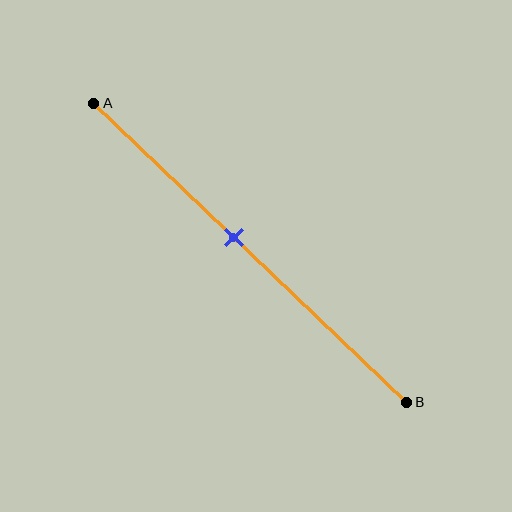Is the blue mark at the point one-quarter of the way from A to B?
No, the mark is at about 45% from A, not at the 25% one-quarter point.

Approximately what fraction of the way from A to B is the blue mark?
The blue mark is approximately 45% of the way from A to B.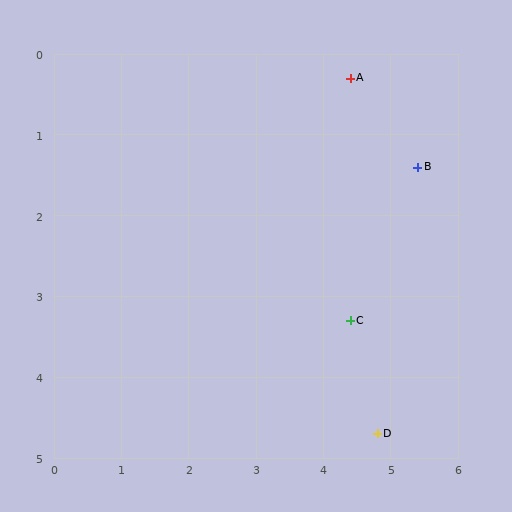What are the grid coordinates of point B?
Point B is at approximately (5.4, 1.4).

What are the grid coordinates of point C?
Point C is at approximately (4.4, 3.3).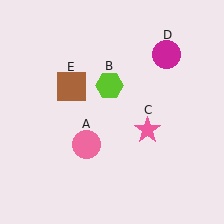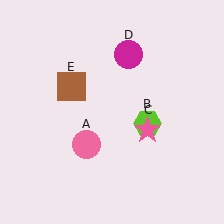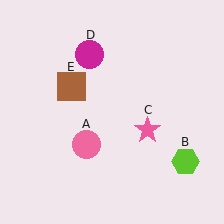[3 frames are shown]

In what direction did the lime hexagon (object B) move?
The lime hexagon (object B) moved down and to the right.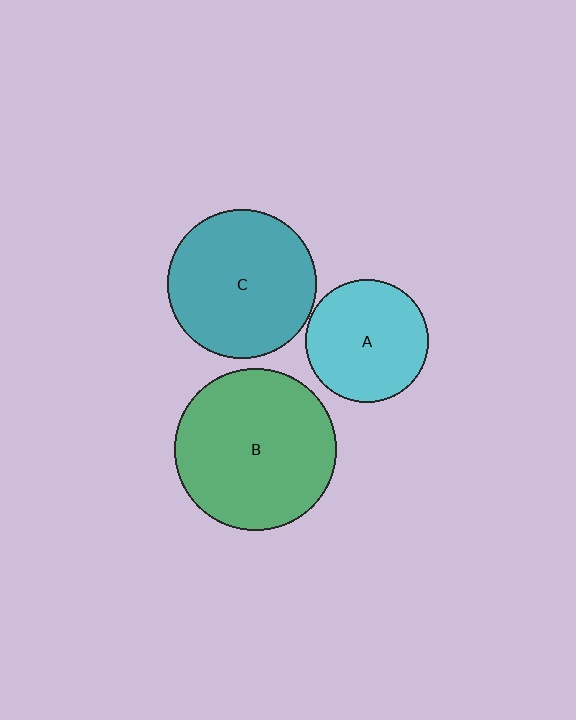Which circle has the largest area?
Circle B (green).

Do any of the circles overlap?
No, none of the circles overlap.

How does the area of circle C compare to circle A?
Approximately 1.5 times.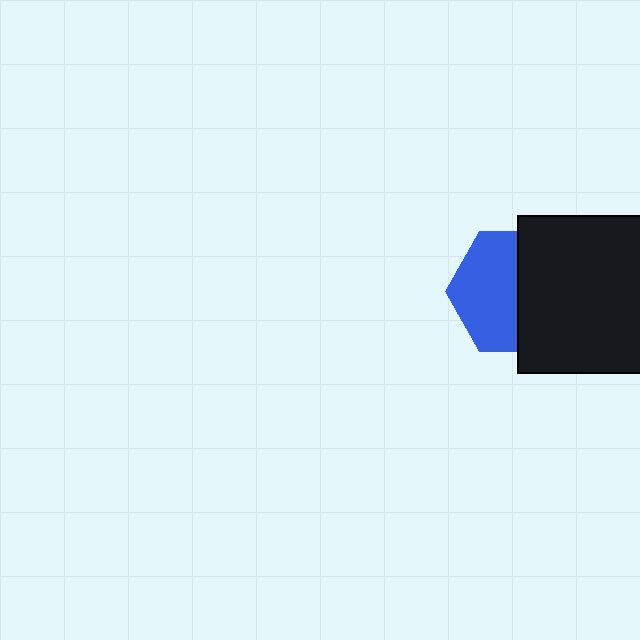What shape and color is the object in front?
The object in front is a black square.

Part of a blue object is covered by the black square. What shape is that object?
It is a hexagon.